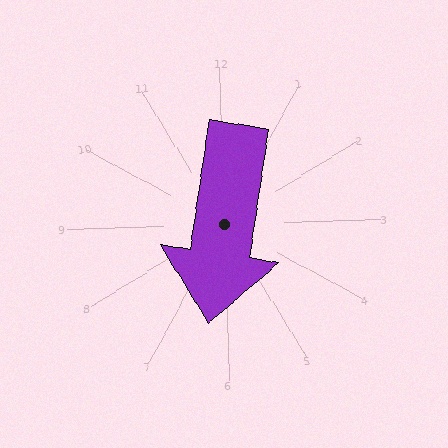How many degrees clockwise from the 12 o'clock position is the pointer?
Approximately 190 degrees.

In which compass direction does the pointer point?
South.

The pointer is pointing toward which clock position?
Roughly 6 o'clock.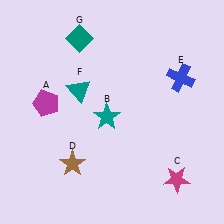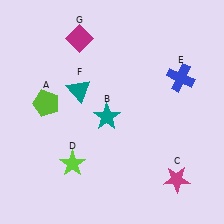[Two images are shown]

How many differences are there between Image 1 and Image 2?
There are 3 differences between the two images.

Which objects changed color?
A changed from magenta to lime. D changed from brown to lime. G changed from teal to magenta.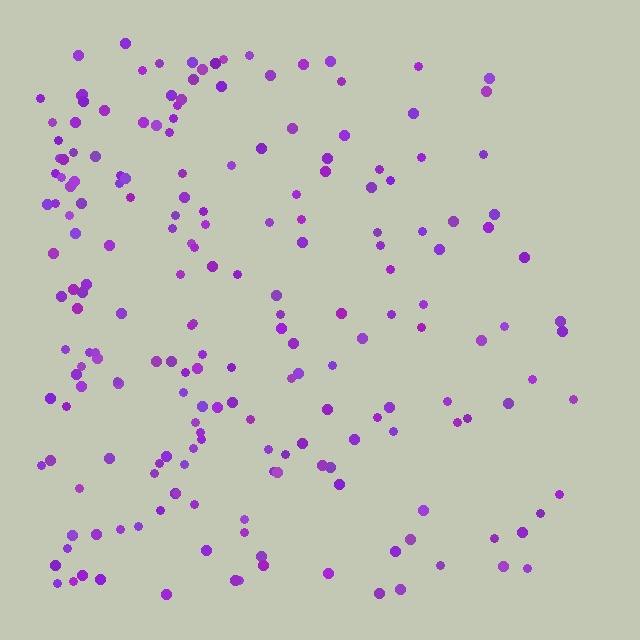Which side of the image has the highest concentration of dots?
The left.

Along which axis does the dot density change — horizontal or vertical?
Horizontal.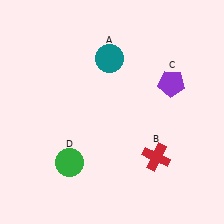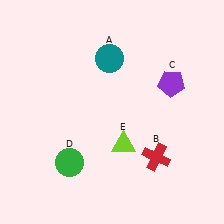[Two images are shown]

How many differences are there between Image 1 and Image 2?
There is 1 difference between the two images.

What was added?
A lime triangle (E) was added in Image 2.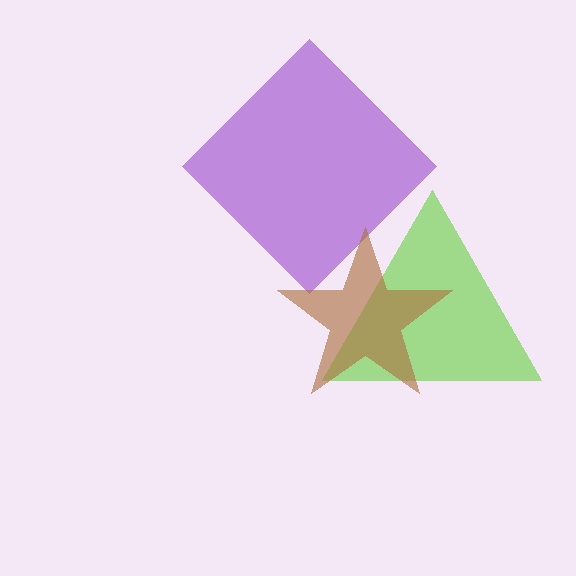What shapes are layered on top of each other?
The layered shapes are: a purple diamond, a lime triangle, a brown star.